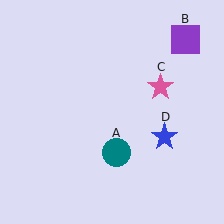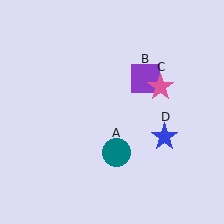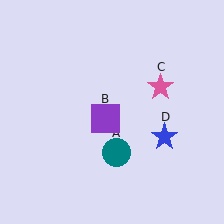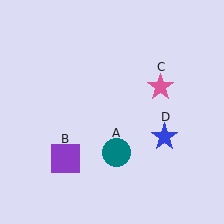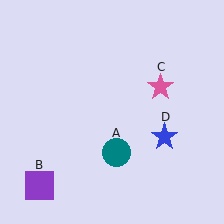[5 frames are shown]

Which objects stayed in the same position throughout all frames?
Teal circle (object A) and pink star (object C) and blue star (object D) remained stationary.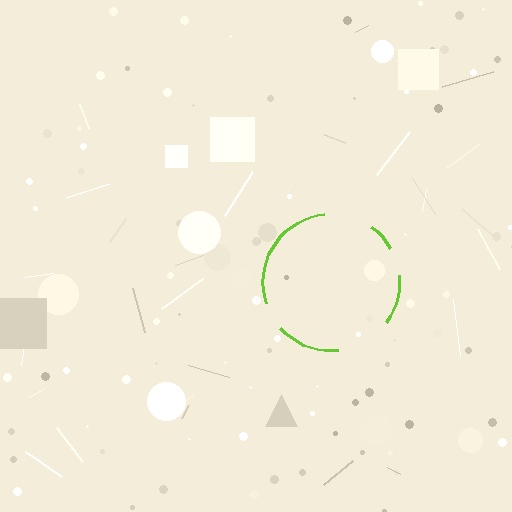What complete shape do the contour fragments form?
The contour fragments form a circle.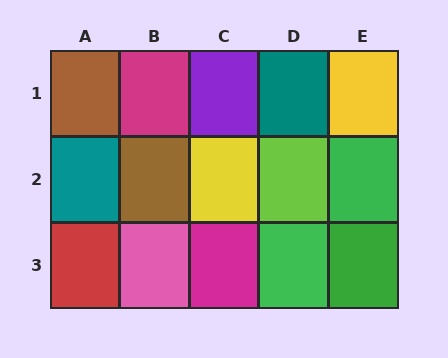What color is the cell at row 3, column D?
Green.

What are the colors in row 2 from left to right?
Teal, brown, yellow, lime, green.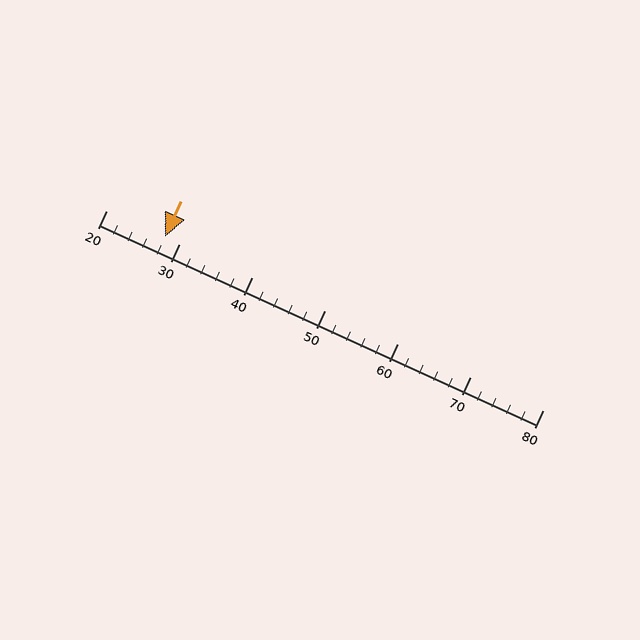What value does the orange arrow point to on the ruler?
The orange arrow points to approximately 28.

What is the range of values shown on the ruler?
The ruler shows values from 20 to 80.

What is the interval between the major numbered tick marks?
The major tick marks are spaced 10 units apart.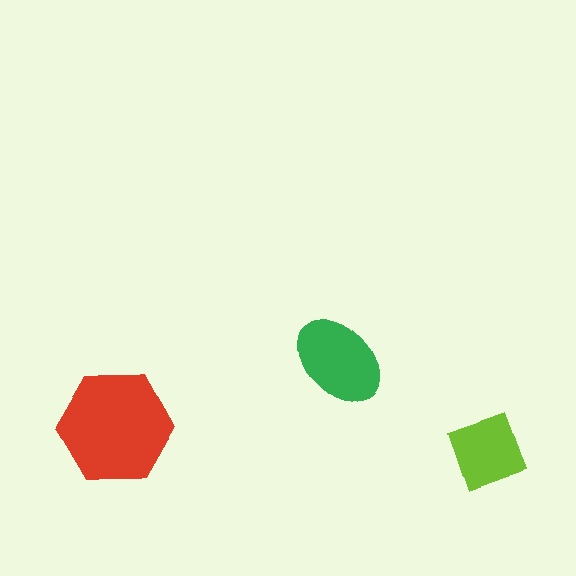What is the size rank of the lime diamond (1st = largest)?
3rd.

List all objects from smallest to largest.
The lime diamond, the green ellipse, the red hexagon.